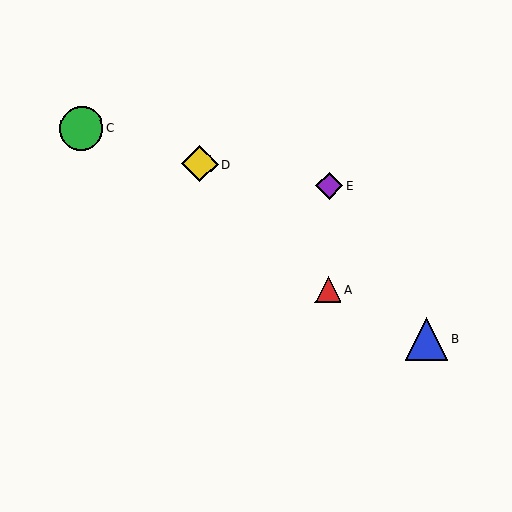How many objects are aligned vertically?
2 objects (A, E) are aligned vertically.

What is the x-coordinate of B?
Object B is at x≈426.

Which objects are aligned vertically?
Objects A, E are aligned vertically.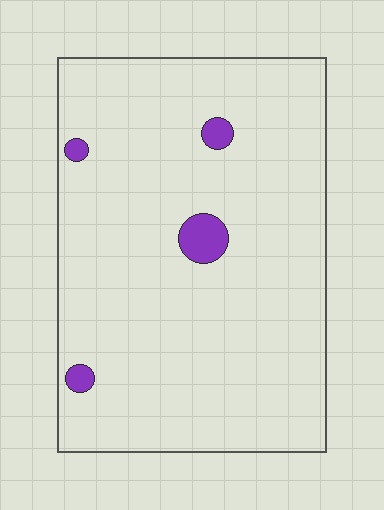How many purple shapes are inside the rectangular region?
4.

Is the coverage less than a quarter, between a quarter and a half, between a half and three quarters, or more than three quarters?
Less than a quarter.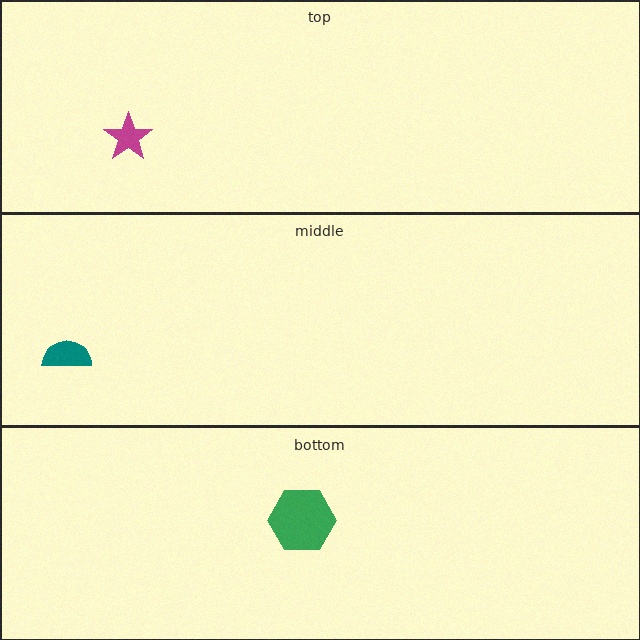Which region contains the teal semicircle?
The middle region.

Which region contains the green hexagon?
The bottom region.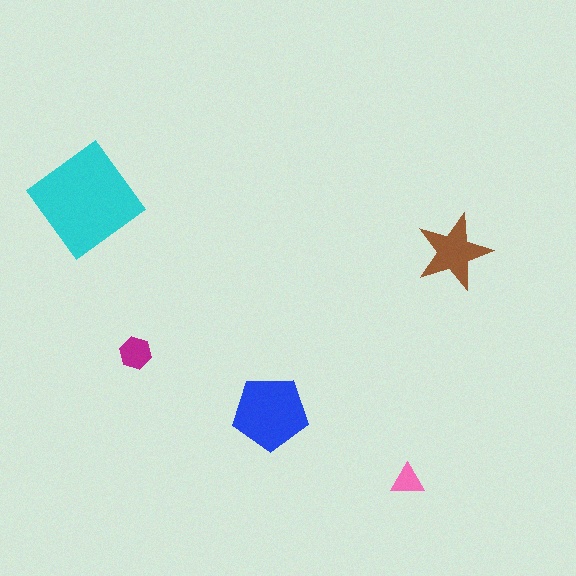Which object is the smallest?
The pink triangle.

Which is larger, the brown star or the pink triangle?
The brown star.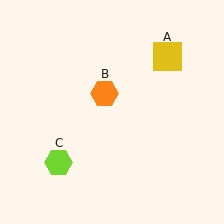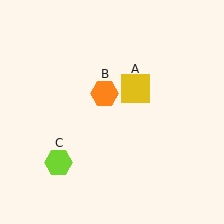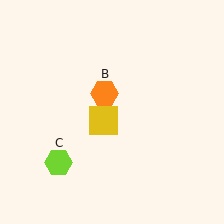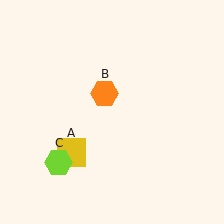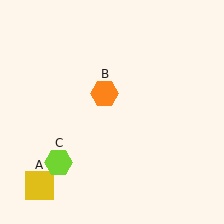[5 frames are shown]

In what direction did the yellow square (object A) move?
The yellow square (object A) moved down and to the left.